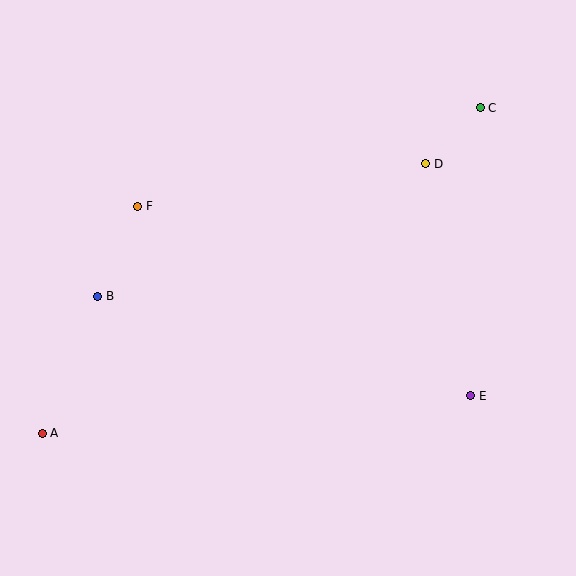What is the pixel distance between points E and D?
The distance between E and D is 236 pixels.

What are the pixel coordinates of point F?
Point F is at (138, 206).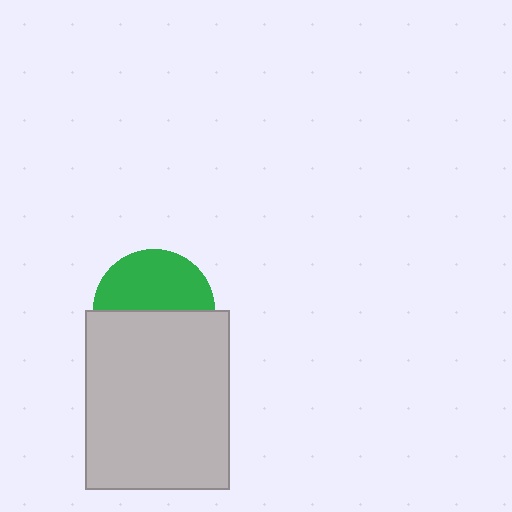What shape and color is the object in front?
The object in front is a light gray rectangle.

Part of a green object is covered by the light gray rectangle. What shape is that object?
It is a circle.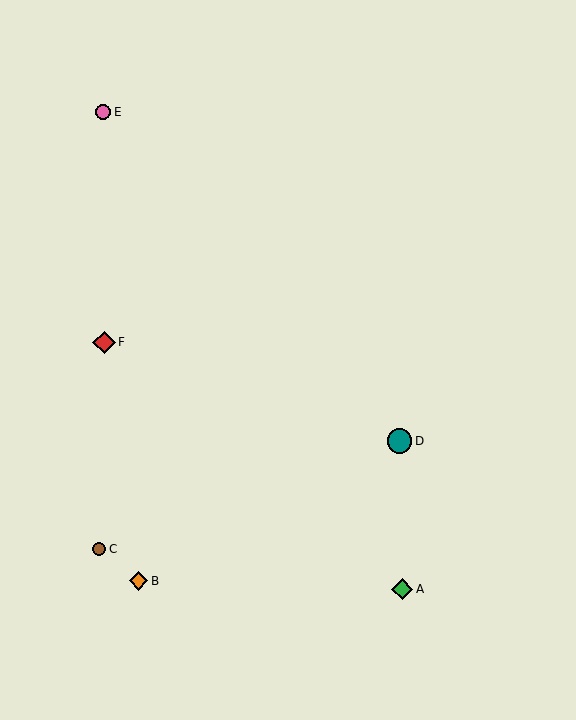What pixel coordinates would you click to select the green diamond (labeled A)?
Click at (402, 589) to select the green diamond A.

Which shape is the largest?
The teal circle (labeled D) is the largest.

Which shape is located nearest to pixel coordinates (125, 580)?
The orange diamond (labeled B) at (139, 581) is nearest to that location.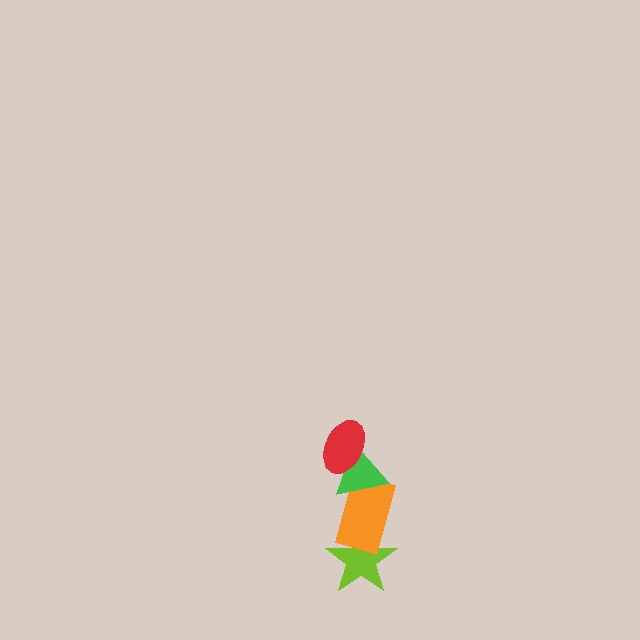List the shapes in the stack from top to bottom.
From top to bottom: the red ellipse, the green triangle, the orange rectangle, the lime star.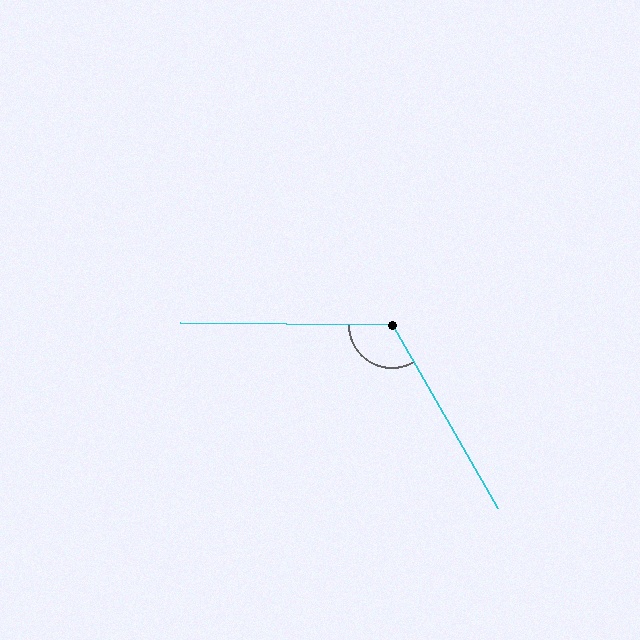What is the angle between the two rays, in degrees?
Approximately 120 degrees.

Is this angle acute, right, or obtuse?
It is obtuse.